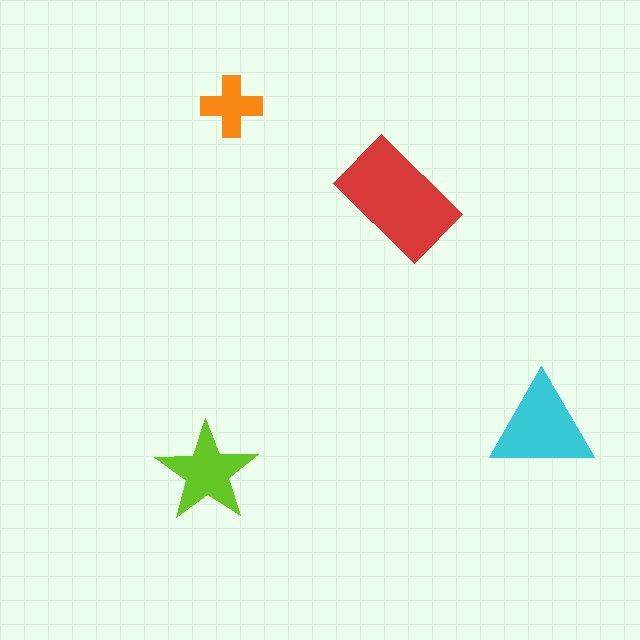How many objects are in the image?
There are 4 objects in the image.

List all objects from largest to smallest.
The red rectangle, the cyan triangle, the lime star, the orange cross.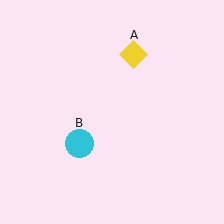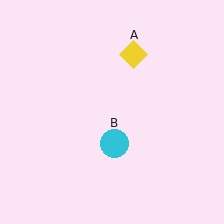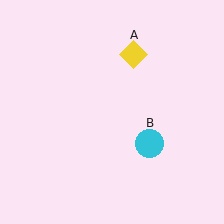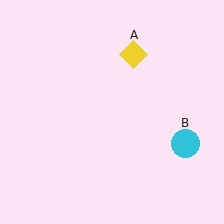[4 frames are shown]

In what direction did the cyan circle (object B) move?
The cyan circle (object B) moved right.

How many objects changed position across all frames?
1 object changed position: cyan circle (object B).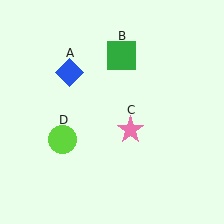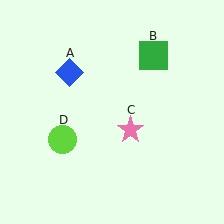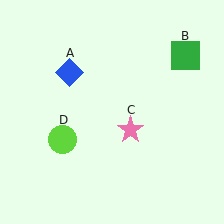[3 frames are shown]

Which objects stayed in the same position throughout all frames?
Blue diamond (object A) and pink star (object C) and lime circle (object D) remained stationary.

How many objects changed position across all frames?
1 object changed position: green square (object B).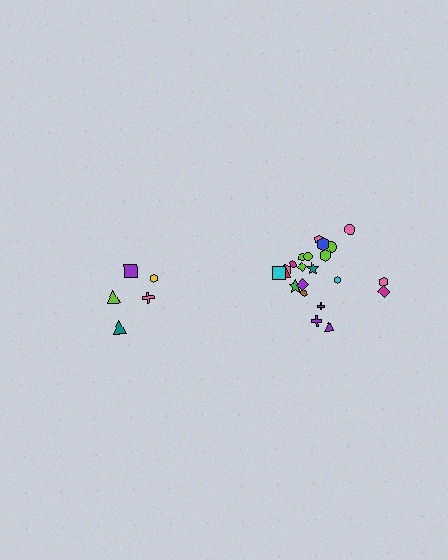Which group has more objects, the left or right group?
The right group.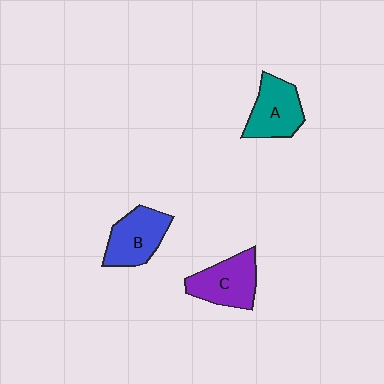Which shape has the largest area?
Shape C (purple).